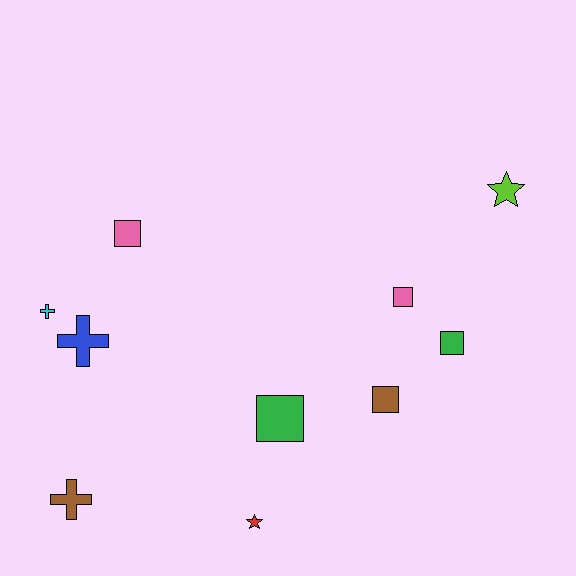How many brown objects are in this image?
There are 2 brown objects.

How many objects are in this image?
There are 10 objects.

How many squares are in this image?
There are 5 squares.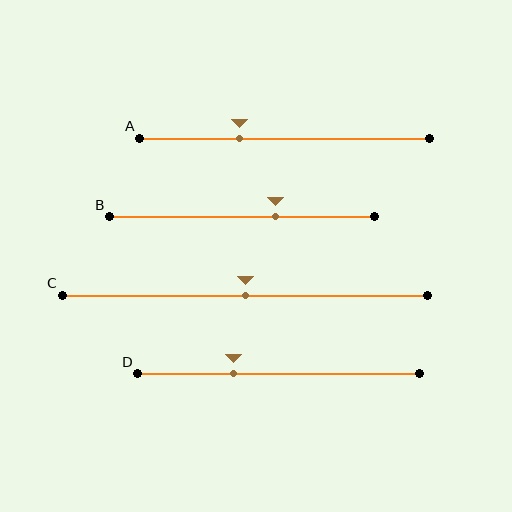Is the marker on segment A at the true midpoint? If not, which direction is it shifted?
No, the marker on segment A is shifted to the left by about 16% of the segment length.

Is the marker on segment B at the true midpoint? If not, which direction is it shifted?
No, the marker on segment B is shifted to the right by about 13% of the segment length.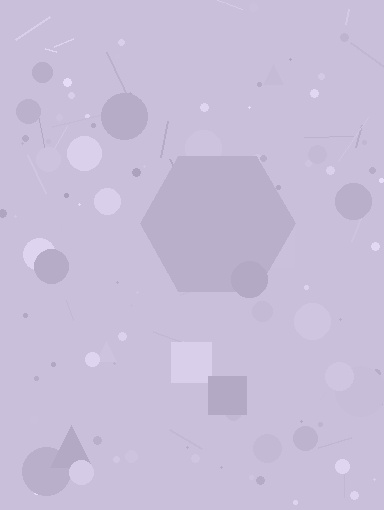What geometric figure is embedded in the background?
A hexagon is embedded in the background.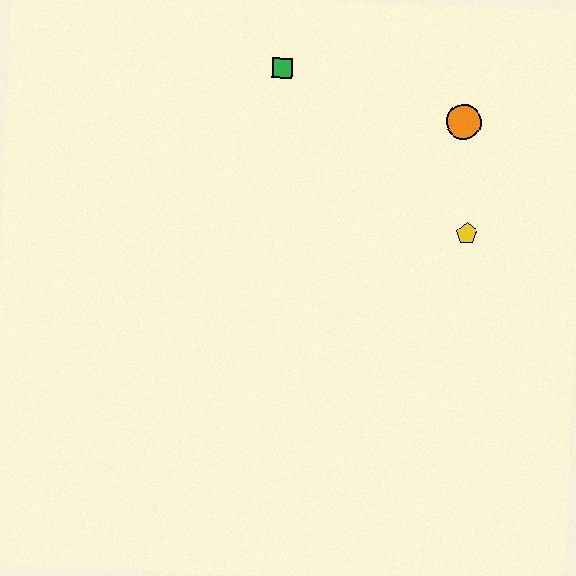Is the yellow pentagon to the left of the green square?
No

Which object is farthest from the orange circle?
The green square is farthest from the orange circle.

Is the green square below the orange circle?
No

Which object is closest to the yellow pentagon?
The orange circle is closest to the yellow pentagon.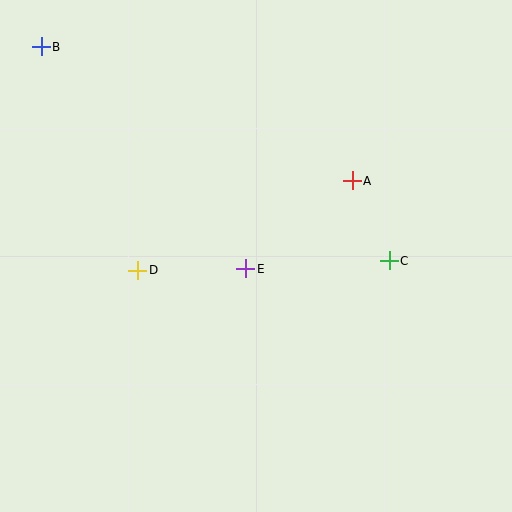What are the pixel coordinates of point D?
Point D is at (138, 270).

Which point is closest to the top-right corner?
Point A is closest to the top-right corner.